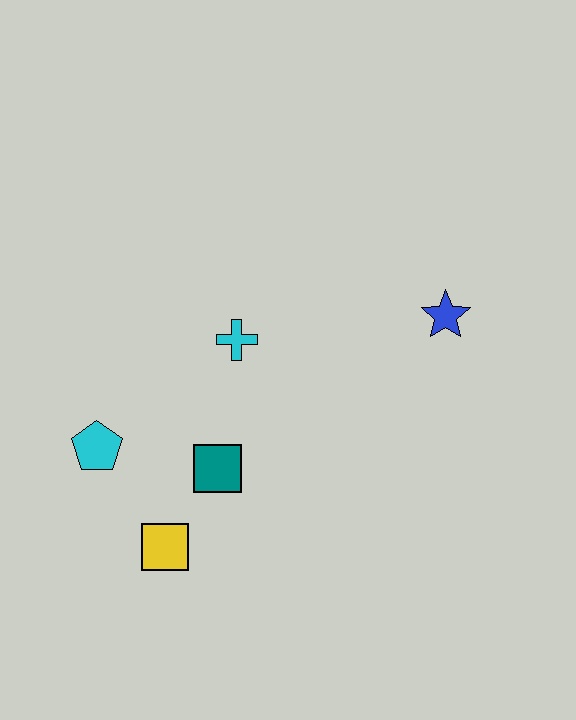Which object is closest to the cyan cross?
The teal square is closest to the cyan cross.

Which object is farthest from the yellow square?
The blue star is farthest from the yellow square.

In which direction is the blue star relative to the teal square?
The blue star is to the right of the teal square.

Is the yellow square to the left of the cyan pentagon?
No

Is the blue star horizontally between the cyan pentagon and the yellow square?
No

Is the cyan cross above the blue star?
No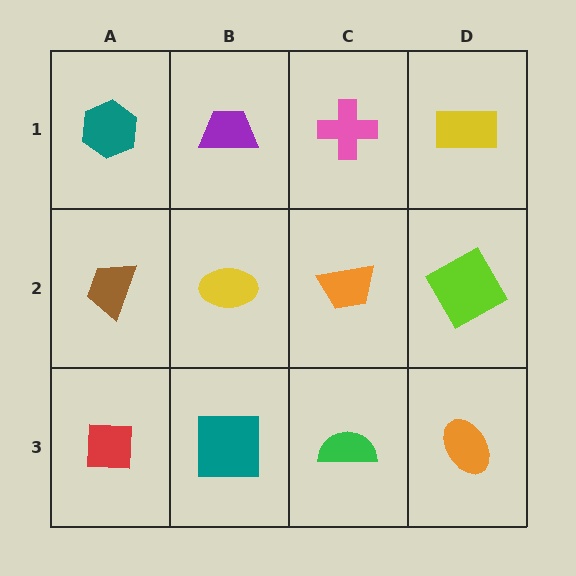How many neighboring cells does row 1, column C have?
3.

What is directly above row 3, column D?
A lime square.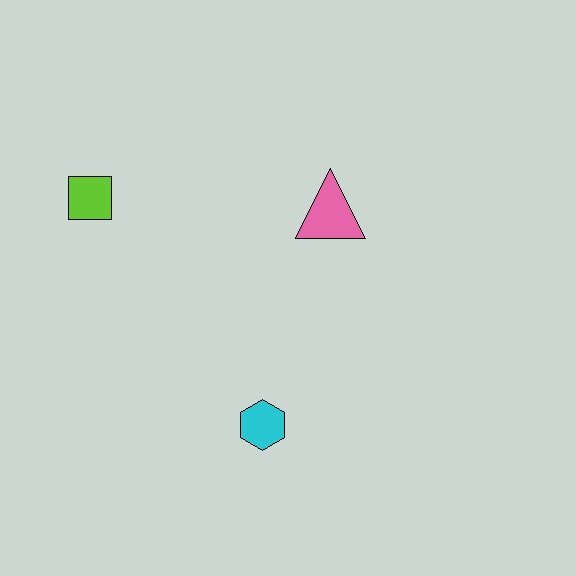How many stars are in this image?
There are no stars.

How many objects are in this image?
There are 3 objects.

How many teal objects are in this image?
There are no teal objects.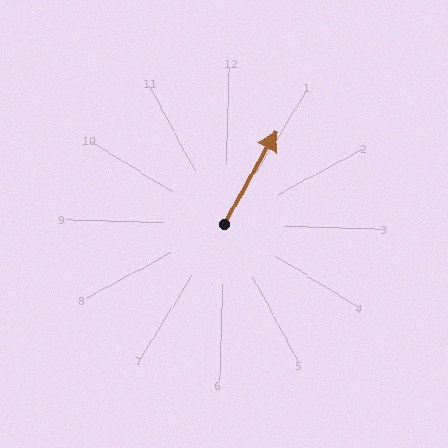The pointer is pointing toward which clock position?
Roughly 1 o'clock.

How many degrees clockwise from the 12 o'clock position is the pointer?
Approximately 28 degrees.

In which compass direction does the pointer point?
Northeast.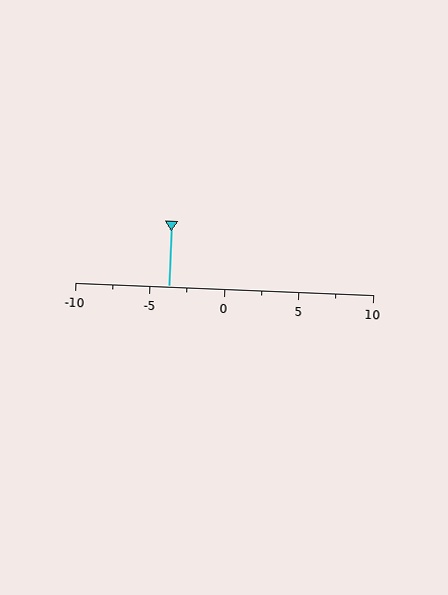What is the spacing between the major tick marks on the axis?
The major ticks are spaced 5 apart.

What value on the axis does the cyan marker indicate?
The marker indicates approximately -3.8.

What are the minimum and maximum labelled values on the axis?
The axis runs from -10 to 10.